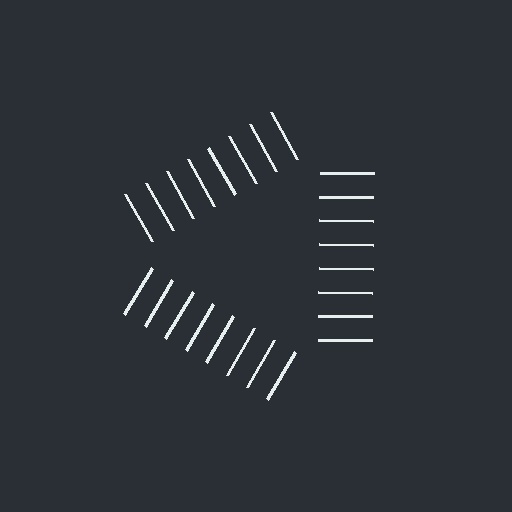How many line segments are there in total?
24 — 8 along each of the 3 edges.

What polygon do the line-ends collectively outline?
An illusory triangle — the line segments terminate on its edges but no continuous stroke is drawn.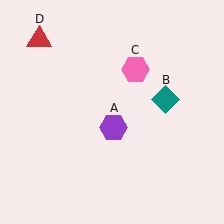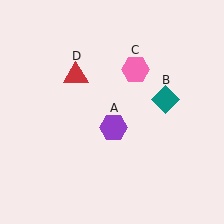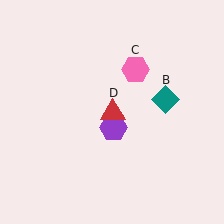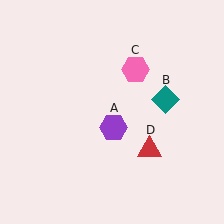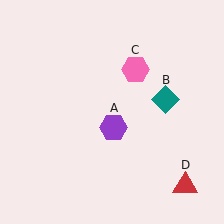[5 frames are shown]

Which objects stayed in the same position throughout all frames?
Purple hexagon (object A) and teal diamond (object B) and pink hexagon (object C) remained stationary.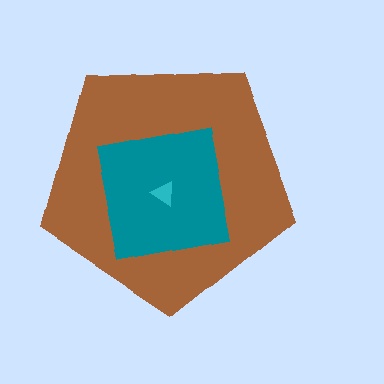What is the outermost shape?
The brown pentagon.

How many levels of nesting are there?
3.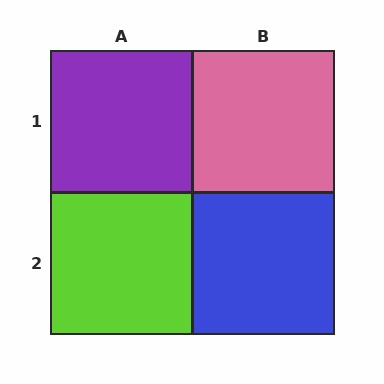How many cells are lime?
1 cell is lime.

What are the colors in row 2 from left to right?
Lime, blue.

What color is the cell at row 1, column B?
Pink.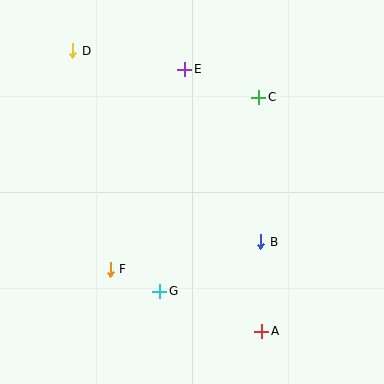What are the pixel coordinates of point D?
Point D is at (73, 51).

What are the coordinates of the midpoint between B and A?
The midpoint between B and A is at (261, 287).